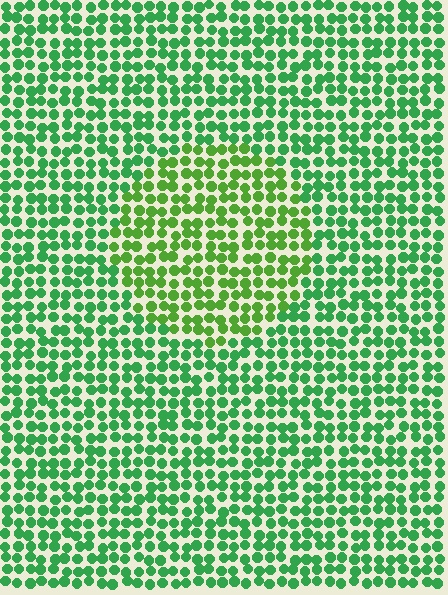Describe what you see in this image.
The image is filled with small green elements in a uniform arrangement. A circle-shaped region is visible where the elements are tinted to a slightly different hue, forming a subtle color boundary.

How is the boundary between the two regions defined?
The boundary is defined purely by a slight shift in hue (about 30 degrees). Spacing, size, and orientation are identical on both sides.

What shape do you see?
I see a circle.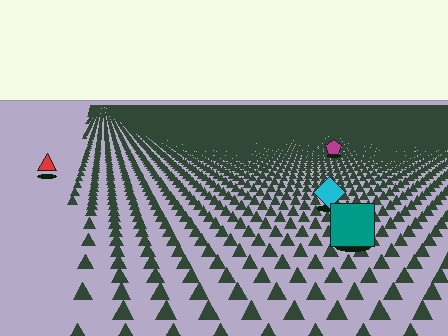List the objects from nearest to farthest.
From nearest to farthest: the teal square, the cyan diamond, the red triangle, the magenta pentagon.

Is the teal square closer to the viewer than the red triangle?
Yes. The teal square is closer — you can tell from the texture gradient: the ground texture is coarser near it.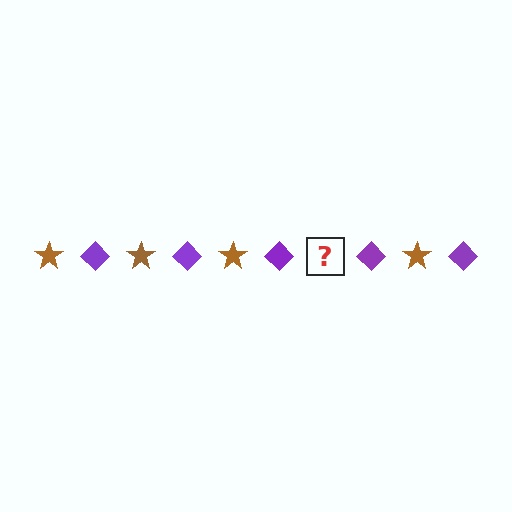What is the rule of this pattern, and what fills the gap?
The rule is that the pattern alternates between brown star and purple diamond. The gap should be filled with a brown star.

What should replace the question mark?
The question mark should be replaced with a brown star.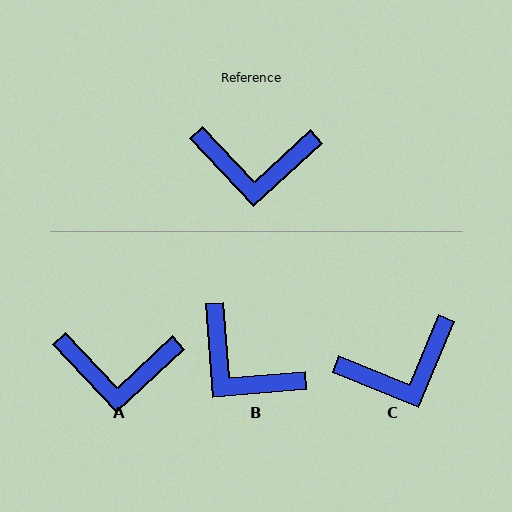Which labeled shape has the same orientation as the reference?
A.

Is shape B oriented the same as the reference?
No, it is off by about 38 degrees.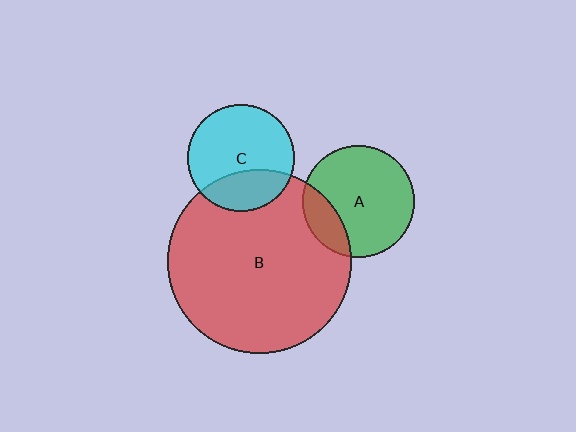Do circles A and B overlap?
Yes.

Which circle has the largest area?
Circle B (red).